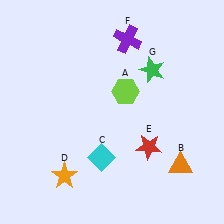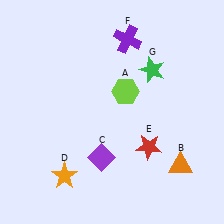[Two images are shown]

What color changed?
The diamond (C) changed from cyan in Image 1 to purple in Image 2.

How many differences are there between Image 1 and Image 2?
There is 1 difference between the two images.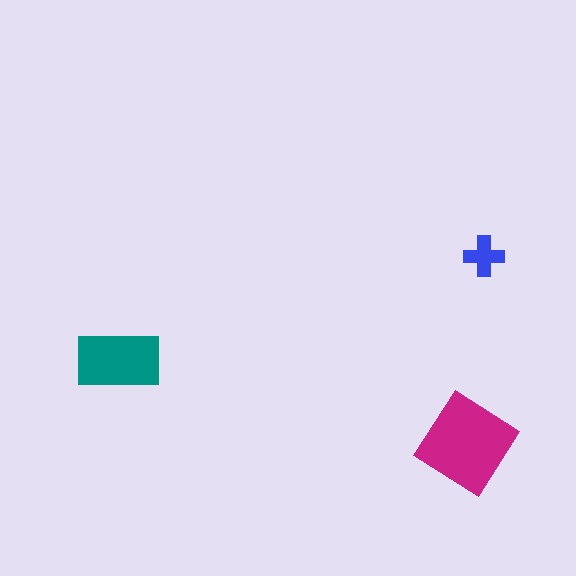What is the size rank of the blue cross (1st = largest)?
3rd.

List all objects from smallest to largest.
The blue cross, the teal rectangle, the magenta diamond.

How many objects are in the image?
There are 3 objects in the image.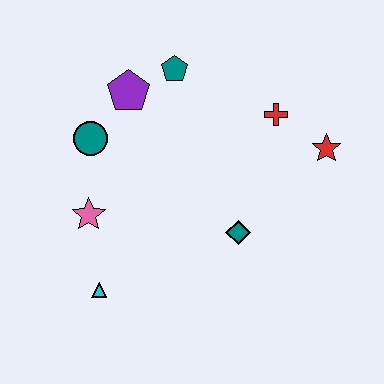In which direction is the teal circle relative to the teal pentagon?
The teal circle is to the left of the teal pentagon.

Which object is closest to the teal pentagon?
The purple pentagon is closest to the teal pentagon.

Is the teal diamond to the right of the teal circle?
Yes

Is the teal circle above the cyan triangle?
Yes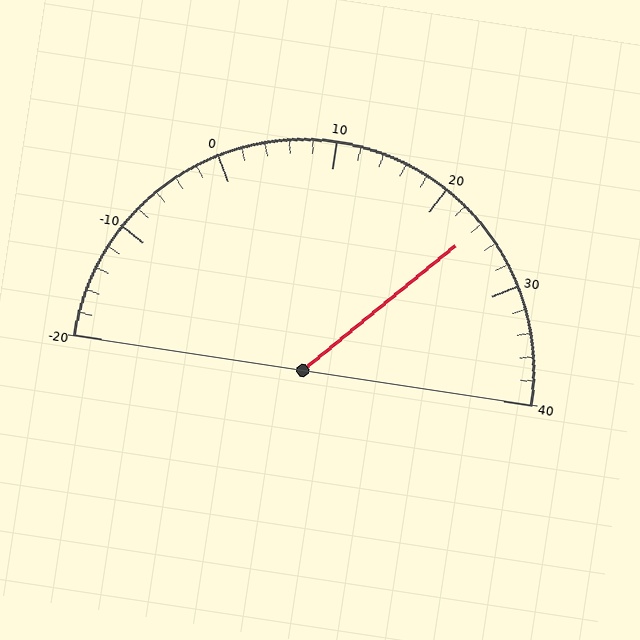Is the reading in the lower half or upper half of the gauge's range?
The reading is in the upper half of the range (-20 to 40).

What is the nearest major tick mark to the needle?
The nearest major tick mark is 20.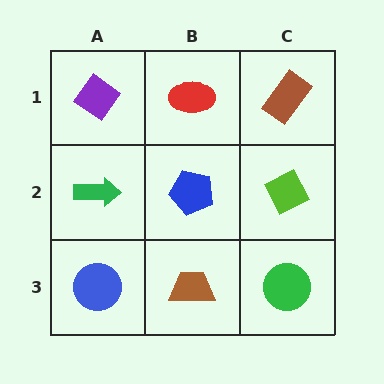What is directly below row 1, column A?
A green arrow.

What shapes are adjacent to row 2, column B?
A red ellipse (row 1, column B), a brown trapezoid (row 3, column B), a green arrow (row 2, column A), a lime diamond (row 2, column C).